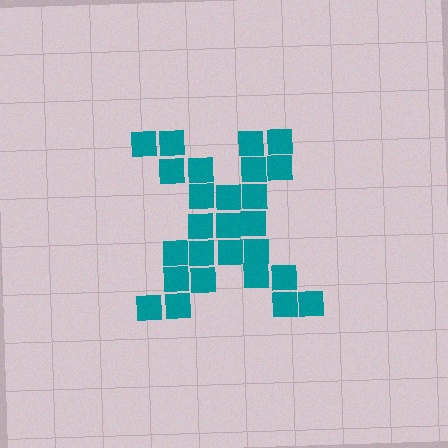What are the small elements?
The small elements are squares.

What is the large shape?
The large shape is the letter X.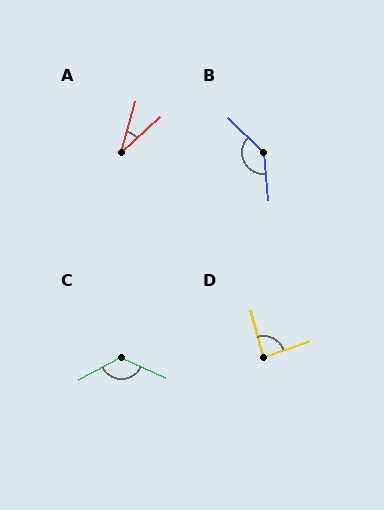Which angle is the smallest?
A, at approximately 32 degrees.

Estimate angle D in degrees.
Approximately 85 degrees.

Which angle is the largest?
B, at approximately 140 degrees.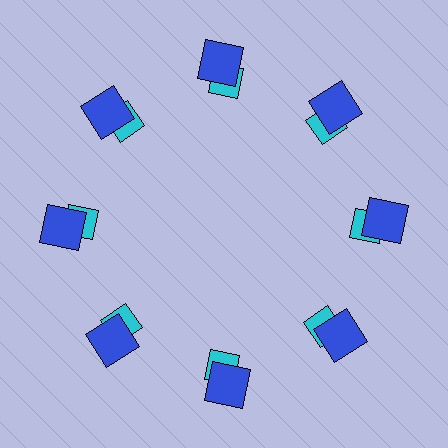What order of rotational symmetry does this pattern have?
This pattern has 8-fold rotational symmetry.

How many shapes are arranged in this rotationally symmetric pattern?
There are 16 shapes, arranged in 8 groups of 2.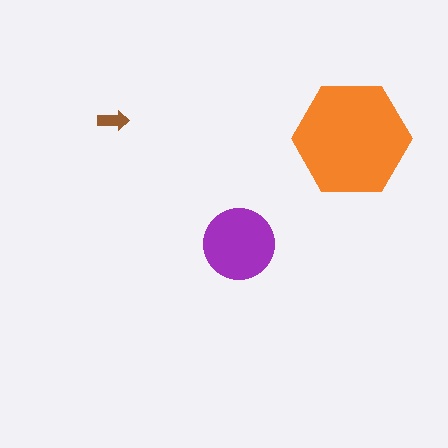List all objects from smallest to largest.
The brown arrow, the purple circle, the orange hexagon.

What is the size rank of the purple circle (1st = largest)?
2nd.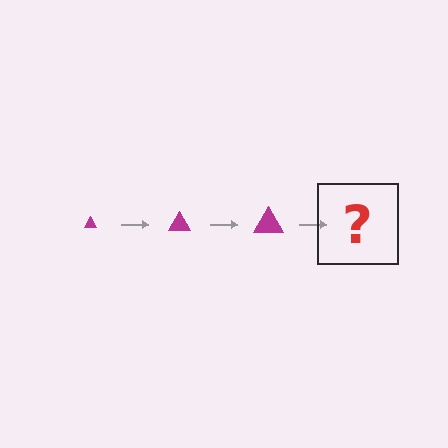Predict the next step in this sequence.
The next step is a magenta triangle, larger than the previous one.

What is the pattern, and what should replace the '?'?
The pattern is that the triangle gets progressively larger each step. The '?' should be a magenta triangle, larger than the previous one.